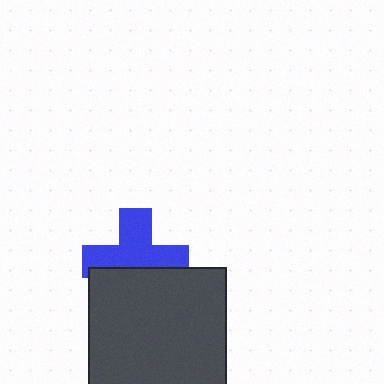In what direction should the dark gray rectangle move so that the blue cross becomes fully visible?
The dark gray rectangle should move down. That is the shortest direction to clear the overlap and leave the blue cross fully visible.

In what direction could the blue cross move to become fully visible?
The blue cross could move up. That would shift it out from behind the dark gray rectangle entirely.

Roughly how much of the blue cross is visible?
About half of it is visible (roughly 62%).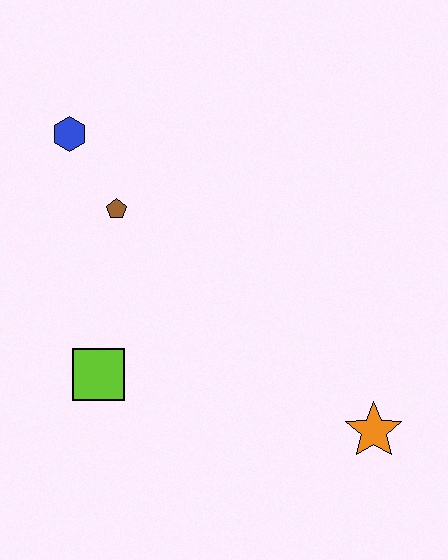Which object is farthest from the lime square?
The orange star is farthest from the lime square.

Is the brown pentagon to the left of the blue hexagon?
No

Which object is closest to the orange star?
The lime square is closest to the orange star.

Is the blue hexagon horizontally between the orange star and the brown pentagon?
No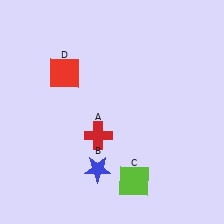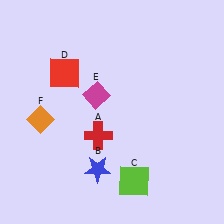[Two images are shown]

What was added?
A magenta diamond (E), an orange diamond (F) were added in Image 2.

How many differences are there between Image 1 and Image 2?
There are 2 differences between the two images.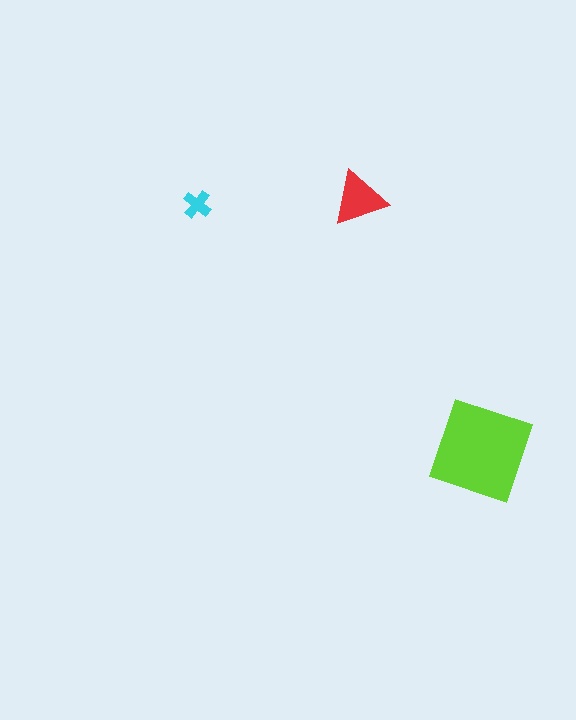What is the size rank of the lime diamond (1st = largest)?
1st.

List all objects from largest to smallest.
The lime diamond, the red triangle, the cyan cross.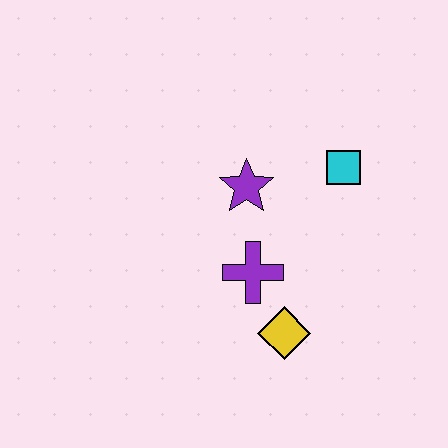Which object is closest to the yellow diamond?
The purple cross is closest to the yellow diamond.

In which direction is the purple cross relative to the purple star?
The purple cross is below the purple star.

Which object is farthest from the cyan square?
The yellow diamond is farthest from the cyan square.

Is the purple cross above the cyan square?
No